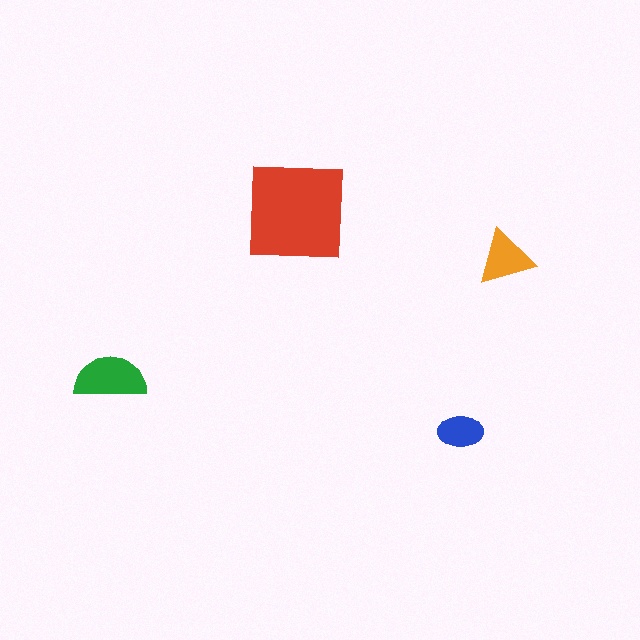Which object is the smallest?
The blue ellipse.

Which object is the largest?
The red square.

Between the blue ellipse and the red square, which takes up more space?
The red square.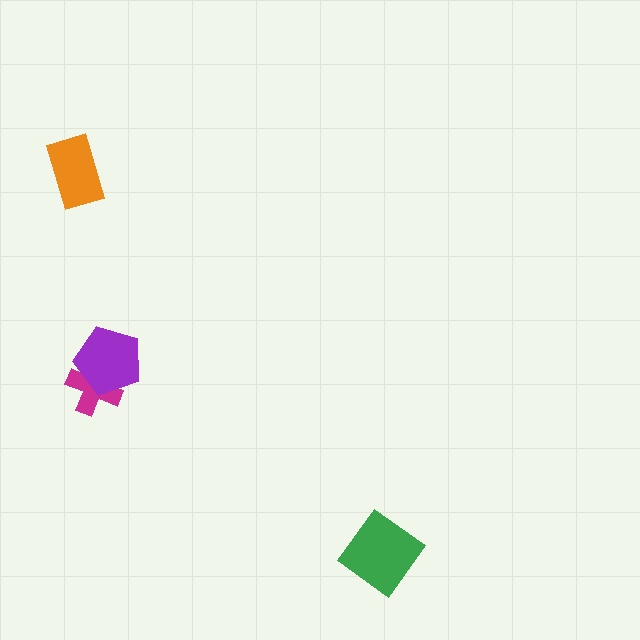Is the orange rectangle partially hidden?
No, no other shape covers it.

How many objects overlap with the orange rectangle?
0 objects overlap with the orange rectangle.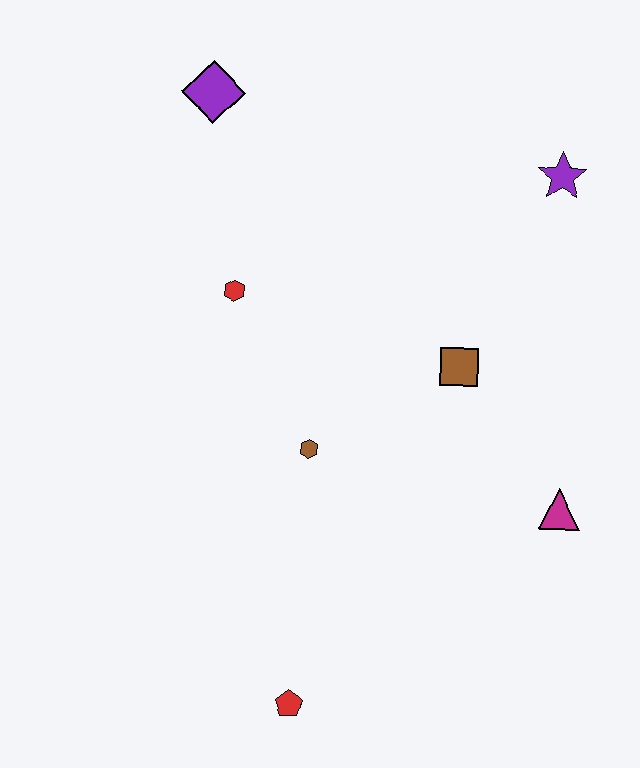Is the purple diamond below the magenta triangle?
No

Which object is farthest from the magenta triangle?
The purple diamond is farthest from the magenta triangle.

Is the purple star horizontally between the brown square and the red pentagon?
No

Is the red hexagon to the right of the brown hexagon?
No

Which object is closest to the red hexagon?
The brown hexagon is closest to the red hexagon.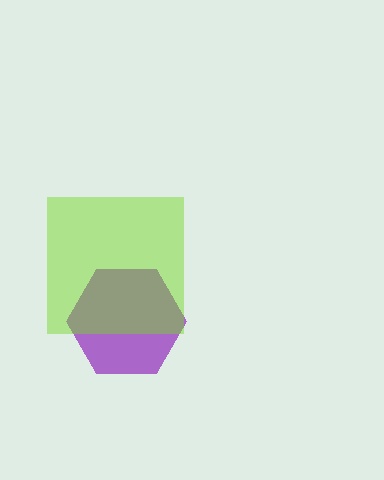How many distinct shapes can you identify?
There are 2 distinct shapes: a purple hexagon, a lime square.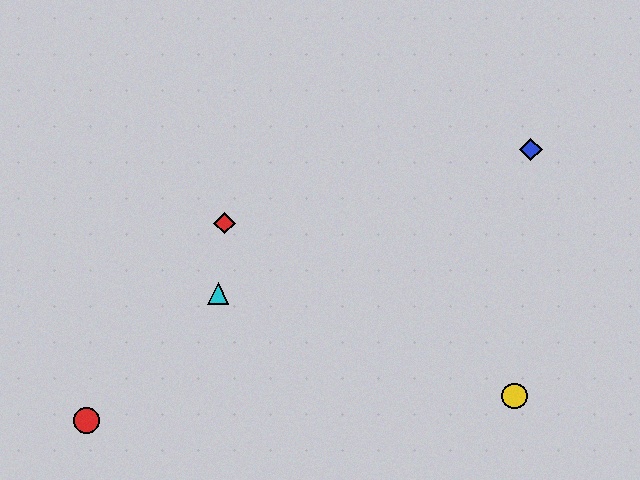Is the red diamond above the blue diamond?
No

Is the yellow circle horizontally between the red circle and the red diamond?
No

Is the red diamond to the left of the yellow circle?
Yes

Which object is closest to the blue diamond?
The yellow circle is closest to the blue diamond.